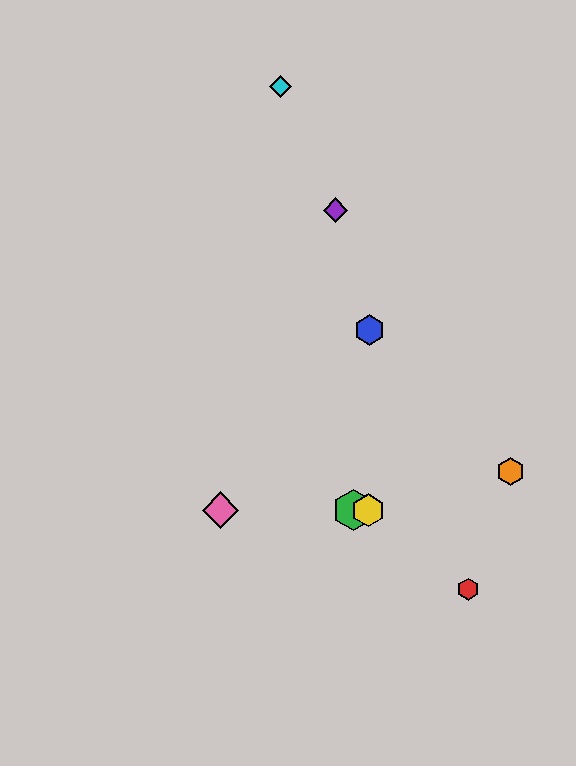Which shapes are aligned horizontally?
The green hexagon, the yellow hexagon, the pink diamond are aligned horizontally.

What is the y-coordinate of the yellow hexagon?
The yellow hexagon is at y≈510.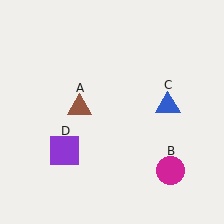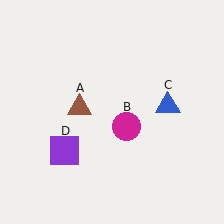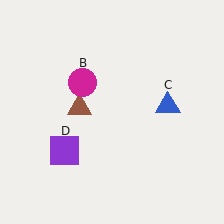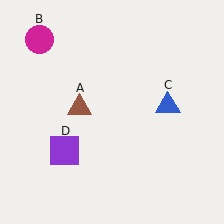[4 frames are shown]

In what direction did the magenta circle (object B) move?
The magenta circle (object B) moved up and to the left.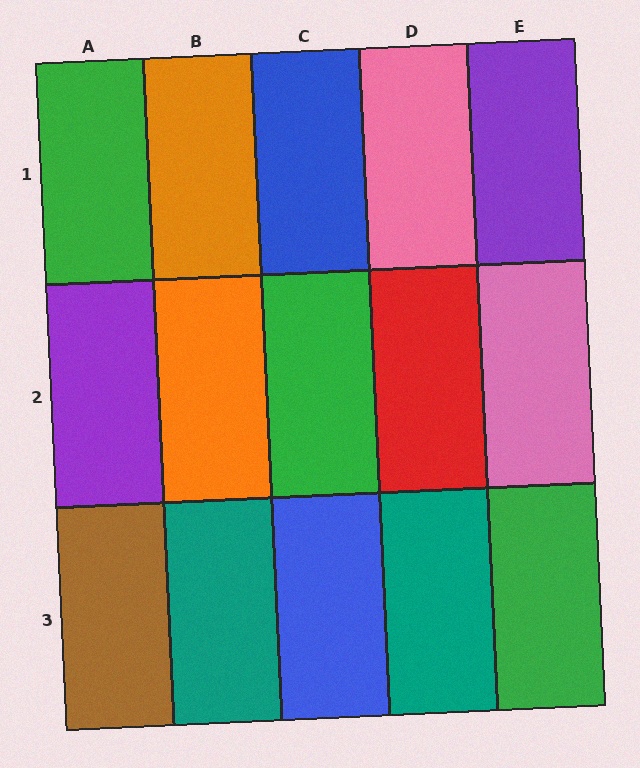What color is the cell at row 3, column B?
Teal.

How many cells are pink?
2 cells are pink.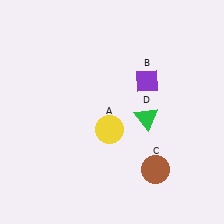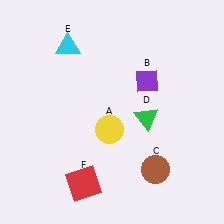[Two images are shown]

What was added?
A cyan triangle (E), a red square (F) were added in Image 2.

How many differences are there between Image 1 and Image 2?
There are 2 differences between the two images.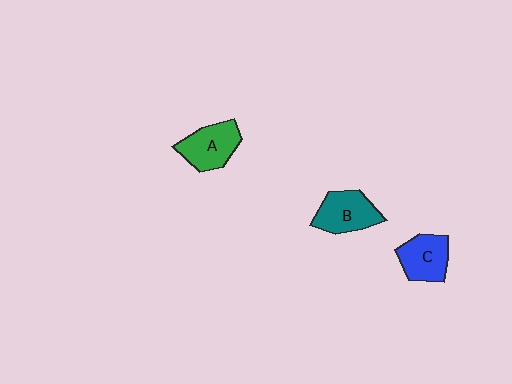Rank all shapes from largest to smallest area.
From largest to smallest: B (teal), A (green), C (blue).